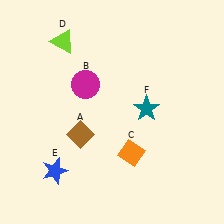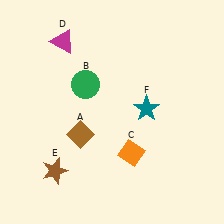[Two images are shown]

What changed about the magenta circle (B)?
In Image 1, B is magenta. In Image 2, it changed to green.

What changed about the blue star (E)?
In Image 1, E is blue. In Image 2, it changed to brown.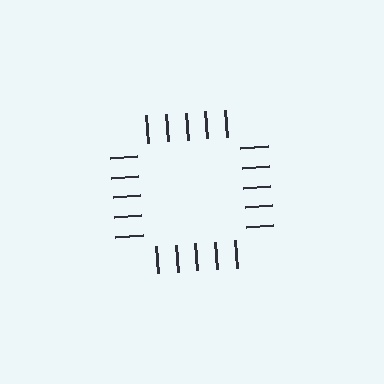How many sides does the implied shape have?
4 sides — the line-ends trace a square.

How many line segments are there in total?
20 — 5 along each of the 4 edges.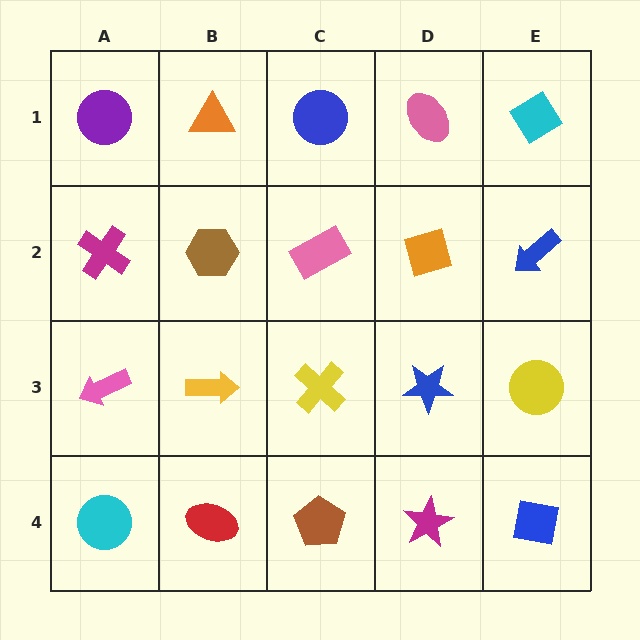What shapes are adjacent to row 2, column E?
A cyan diamond (row 1, column E), a yellow circle (row 3, column E), an orange diamond (row 2, column D).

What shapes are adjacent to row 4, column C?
A yellow cross (row 3, column C), a red ellipse (row 4, column B), a magenta star (row 4, column D).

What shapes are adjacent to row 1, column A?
A magenta cross (row 2, column A), an orange triangle (row 1, column B).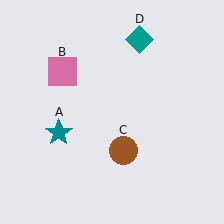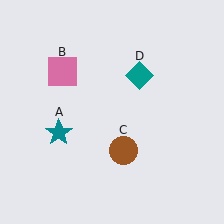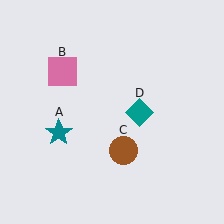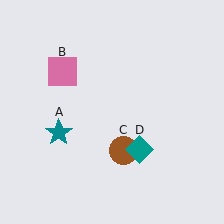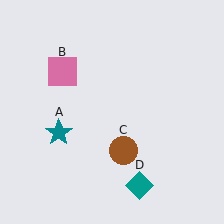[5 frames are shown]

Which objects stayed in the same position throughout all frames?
Teal star (object A) and pink square (object B) and brown circle (object C) remained stationary.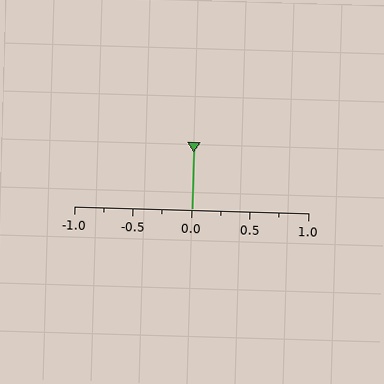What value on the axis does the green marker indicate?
The marker indicates approximately 0.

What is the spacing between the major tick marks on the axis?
The major ticks are spaced 0.5 apart.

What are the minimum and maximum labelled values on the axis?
The axis runs from -1.0 to 1.0.